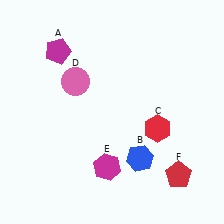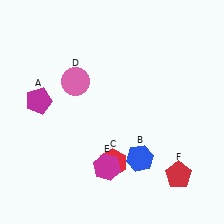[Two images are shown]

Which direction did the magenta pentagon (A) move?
The magenta pentagon (A) moved down.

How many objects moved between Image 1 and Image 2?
2 objects moved between the two images.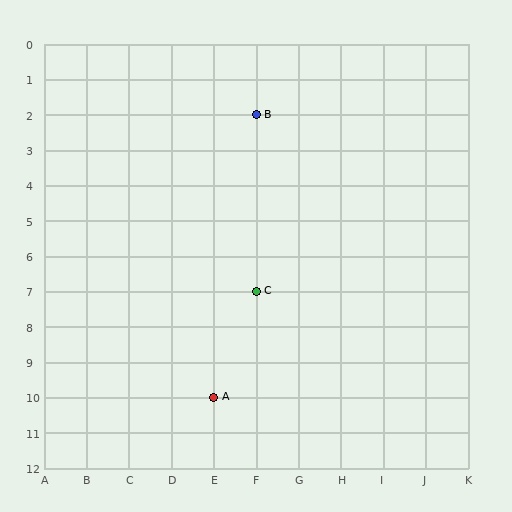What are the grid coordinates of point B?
Point B is at grid coordinates (F, 2).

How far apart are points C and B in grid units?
Points C and B are 5 rows apart.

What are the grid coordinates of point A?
Point A is at grid coordinates (E, 10).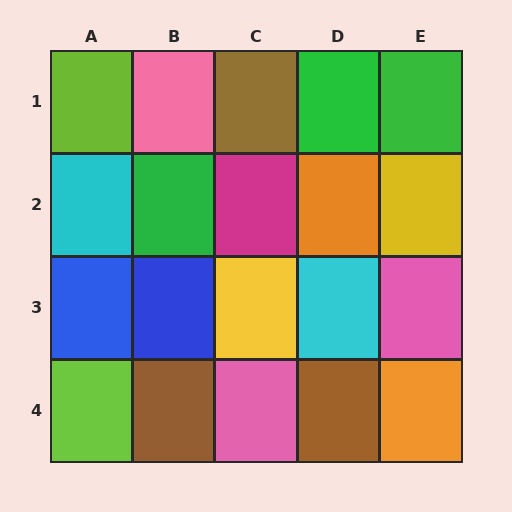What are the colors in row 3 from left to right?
Blue, blue, yellow, cyan, pink.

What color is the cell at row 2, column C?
Magenta.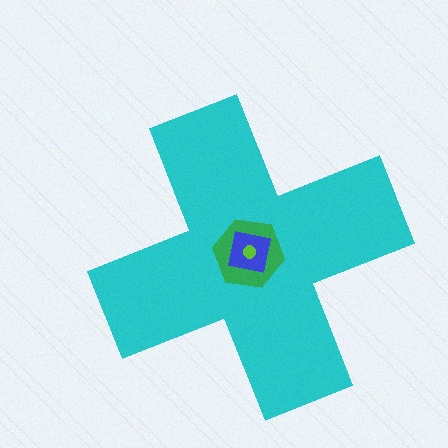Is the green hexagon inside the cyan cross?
Yes.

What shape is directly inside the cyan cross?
The green hexagon.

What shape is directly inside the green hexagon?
The blue square.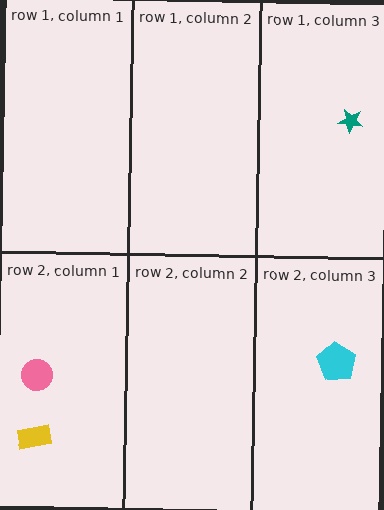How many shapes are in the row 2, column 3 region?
1.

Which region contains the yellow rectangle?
The row 2, column 1 region.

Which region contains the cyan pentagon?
The row 2, column 3 region.